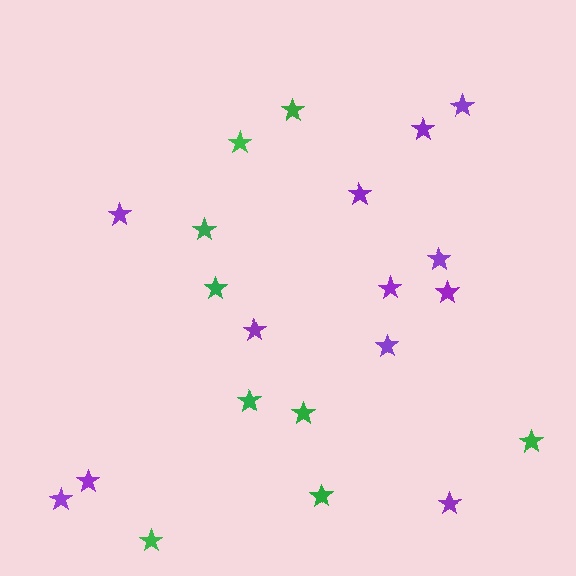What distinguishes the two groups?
There are 2 groups: one group of purple stars (12) and one group of green stars (9).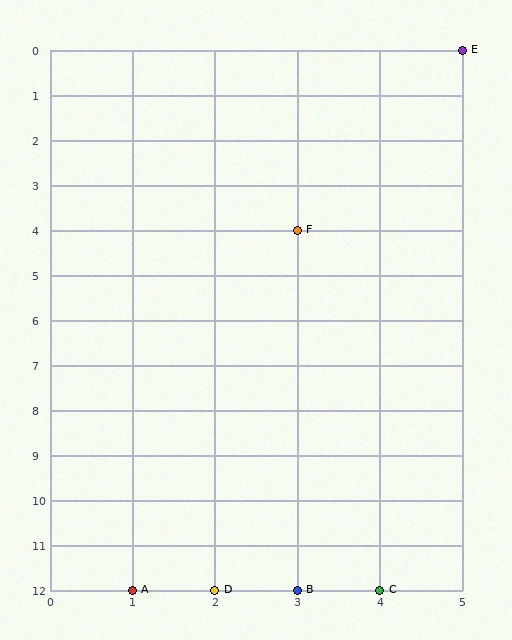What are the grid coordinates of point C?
Point C is at grid coordinates (4, 12).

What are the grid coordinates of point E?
Point E is at grid coordinates (5, 0).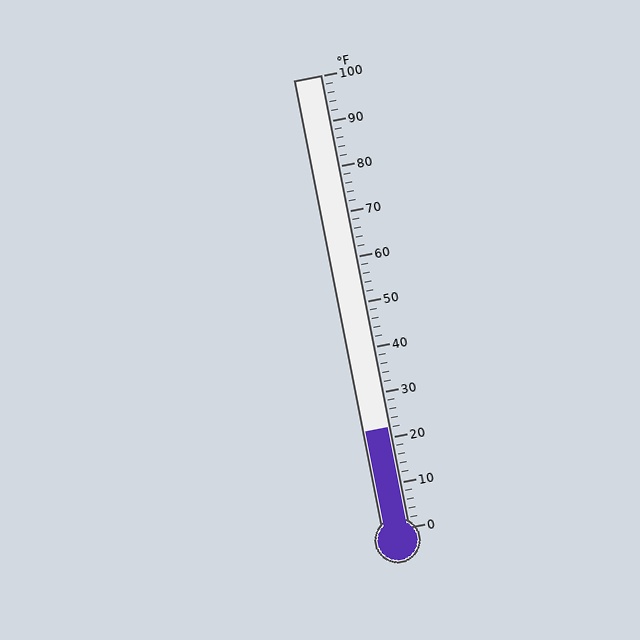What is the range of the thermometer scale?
The thermometer scale ranges from 0°F to 100°F.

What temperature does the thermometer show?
The thermometer shows approximately 22°F.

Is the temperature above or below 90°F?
The temperature is below 90°F.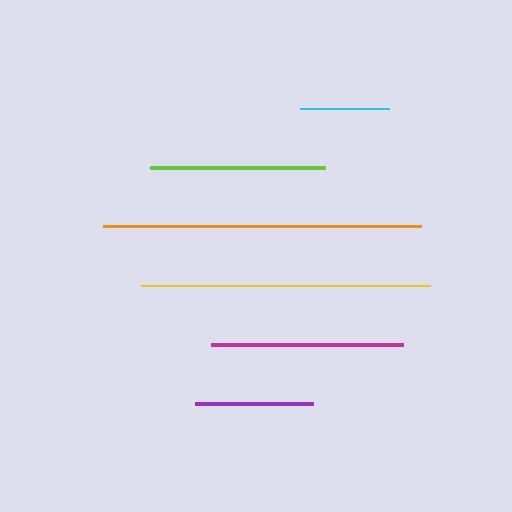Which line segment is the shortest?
The cyan line is the shortest at approximately 89 pixels.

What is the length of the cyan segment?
The cyan segment is approximately 89 pixels long.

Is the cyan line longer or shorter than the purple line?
The purple line is longer than the cyan line.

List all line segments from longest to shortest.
From longest to shortest: orange, yellow, magenta, lime, purple, cyan.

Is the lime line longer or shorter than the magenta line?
The magenta line is longer than the lime line.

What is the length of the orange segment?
The orange segment is approximately 318 pixels long.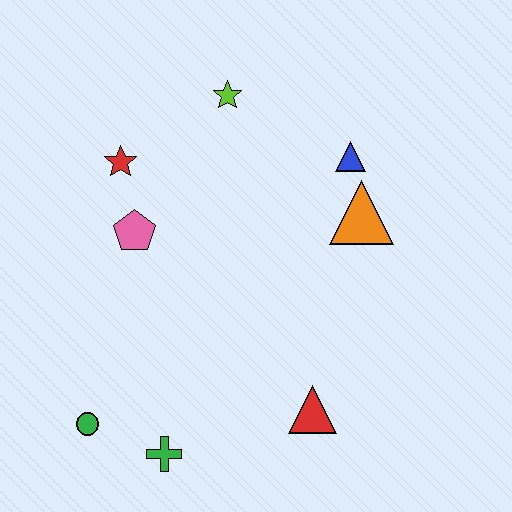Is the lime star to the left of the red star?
No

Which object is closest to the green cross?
The green circle is closest to the green cross.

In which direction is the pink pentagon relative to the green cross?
The pink pentagon is above the green cross.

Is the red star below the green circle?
No